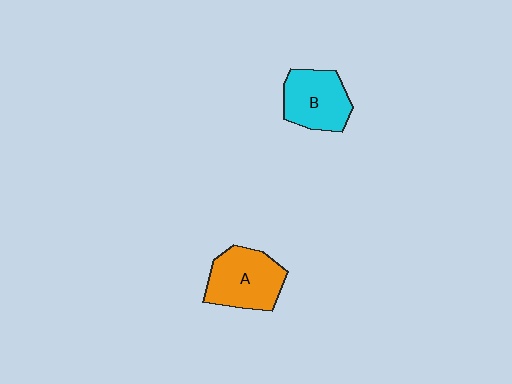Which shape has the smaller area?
Shape B (cyan).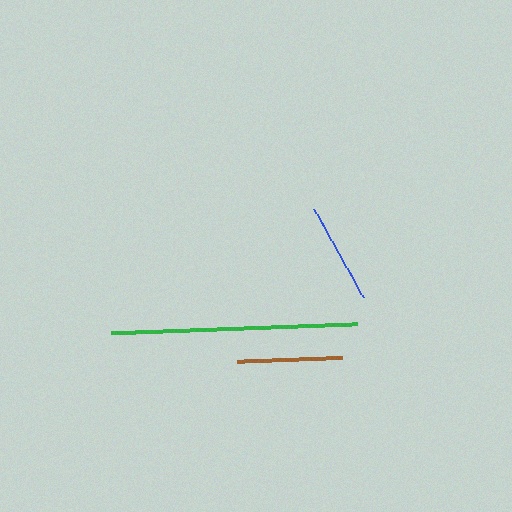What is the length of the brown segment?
The brown segment is approximately 105 pixels long.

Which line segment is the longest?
The green line is the longest at approximately 246 pixels.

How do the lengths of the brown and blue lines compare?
The brown and blue lines are approximately the same length.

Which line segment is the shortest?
The blue line is the shortest at approximately 101 pixels.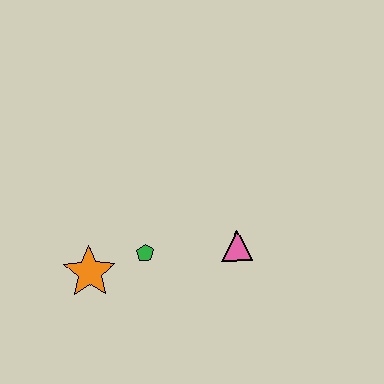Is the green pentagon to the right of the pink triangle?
No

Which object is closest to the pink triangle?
The green pentagon is closest to the pink triangle.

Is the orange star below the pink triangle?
Yes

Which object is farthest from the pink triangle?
The orange star is farthest from the pink triangle.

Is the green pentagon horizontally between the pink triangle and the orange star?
Yes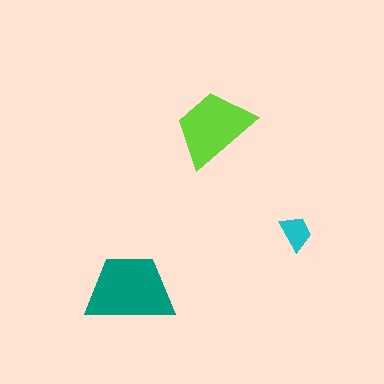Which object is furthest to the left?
The teal trapezoid is leftmost.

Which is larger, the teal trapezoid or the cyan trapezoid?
The teal one.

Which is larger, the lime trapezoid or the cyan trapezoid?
The lime one.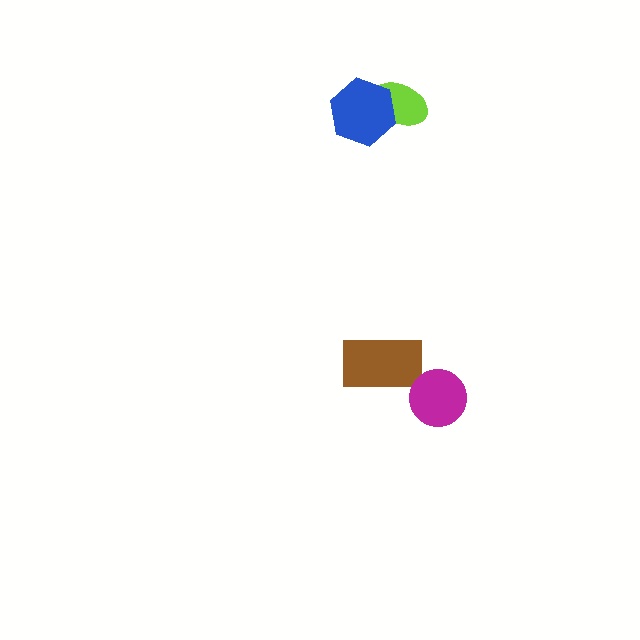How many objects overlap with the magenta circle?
0 objects overlap with the magenta circle.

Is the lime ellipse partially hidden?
Yes, it is partially covered by another shape.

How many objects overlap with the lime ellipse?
1 object overlaps with the lime ellipse.